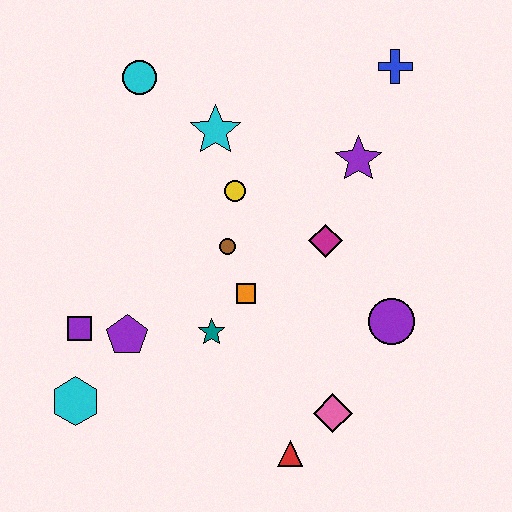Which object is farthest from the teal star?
The blue cross is farthest from the teal star.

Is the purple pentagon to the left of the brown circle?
Yes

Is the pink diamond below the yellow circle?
Yes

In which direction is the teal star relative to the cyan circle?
The teal star is below the cyan circle.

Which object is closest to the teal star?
The orange square is closest to the teal star.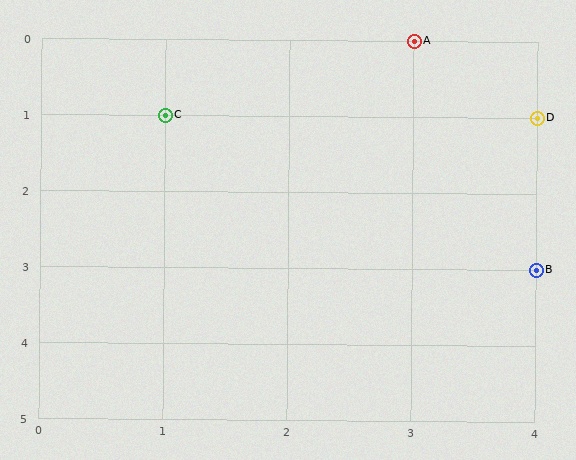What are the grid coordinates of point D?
Point D is at grid coordinates (4, 1).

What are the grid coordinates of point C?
Point C is at grid coordinates (1, 1).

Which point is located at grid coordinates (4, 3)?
Point B is at (4, 3).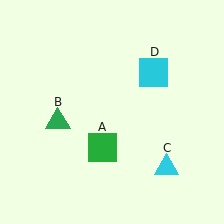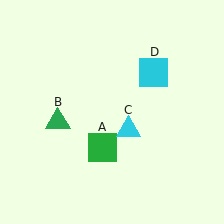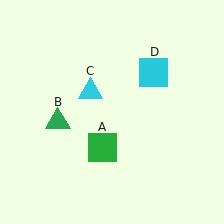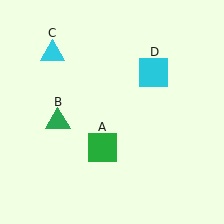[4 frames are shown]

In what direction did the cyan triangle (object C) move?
The cyan triangle (object C) moved up and to the left.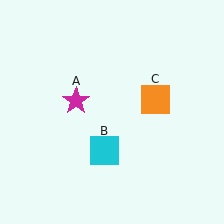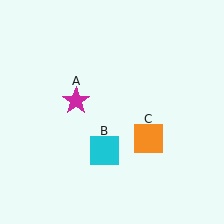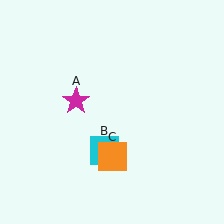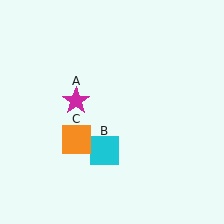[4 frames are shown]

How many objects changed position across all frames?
1 object changed position: orange square (object C).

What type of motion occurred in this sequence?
The orange square (object C) rotated clockwise around the center of the scene.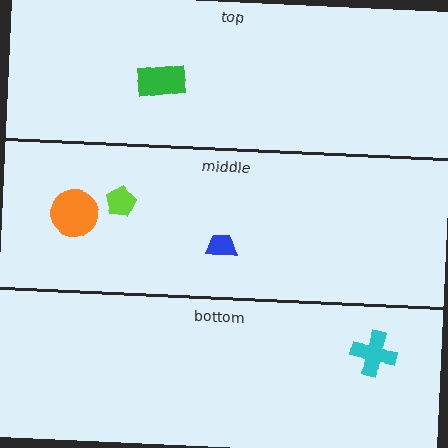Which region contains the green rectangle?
The top region.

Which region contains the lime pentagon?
The middle region.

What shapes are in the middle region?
The lime pentagon, the orange circle, the blue trapezoid.